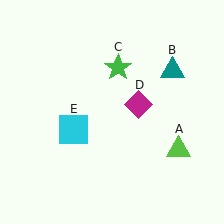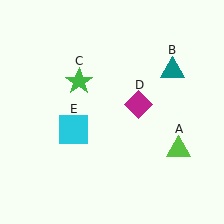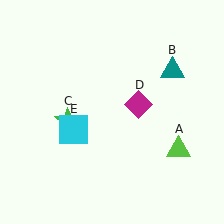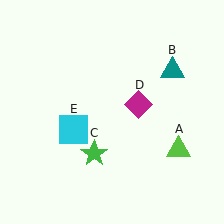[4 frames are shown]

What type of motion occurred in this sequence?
The green star (object C) rotated counterclockwise around the center of the scene.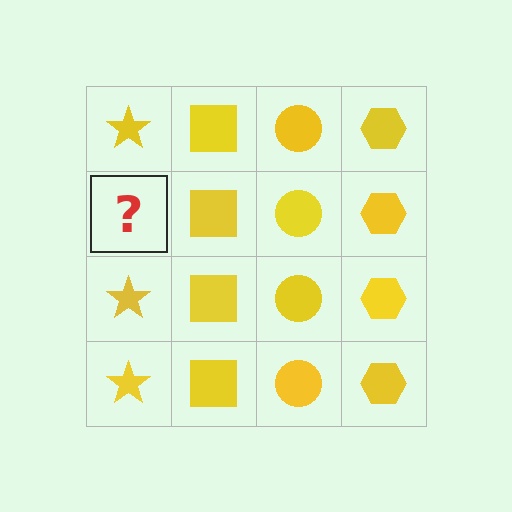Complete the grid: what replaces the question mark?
The question mark should be replaced with a yellow star.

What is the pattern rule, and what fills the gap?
The rule is that each column has a consistent shape. The gap should be filled with a yellow star.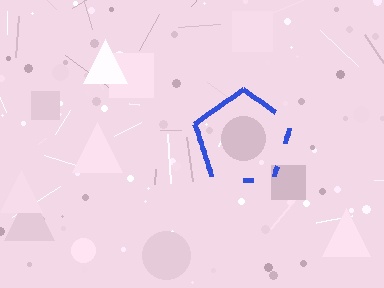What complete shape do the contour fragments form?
The contour fragments form a pentagon.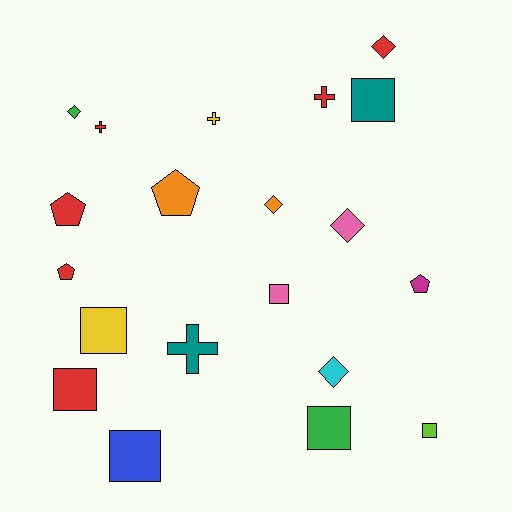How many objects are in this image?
There are 20 objects.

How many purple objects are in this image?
There are no purple objects.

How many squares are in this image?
There are 7 squares.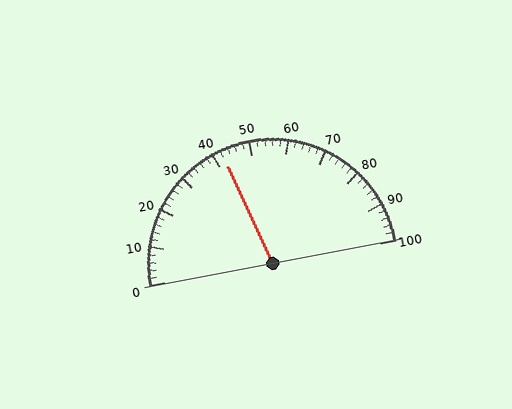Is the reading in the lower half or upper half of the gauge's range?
The reading is in the lower half of the range (0 to 100).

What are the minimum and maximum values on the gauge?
The gauge ranges from 0 to 100.